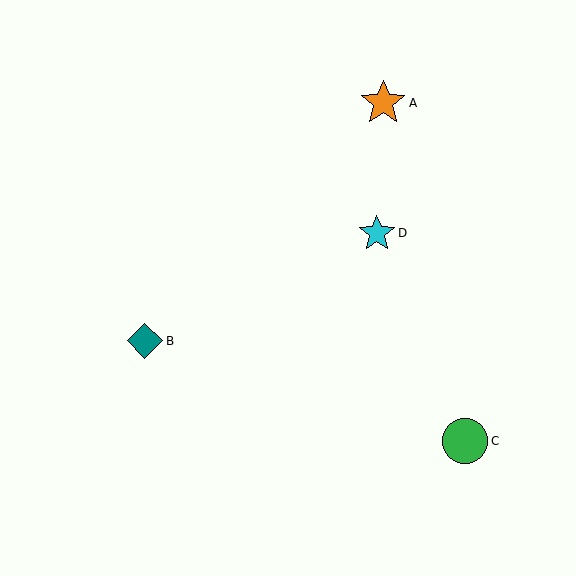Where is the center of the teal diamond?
The center of the teal diamond is at (145, 341).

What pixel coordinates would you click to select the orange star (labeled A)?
Click at (383, 103) to select the orange star A.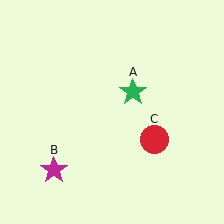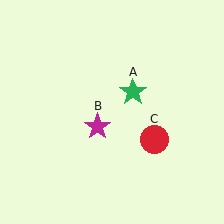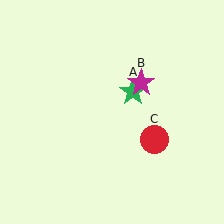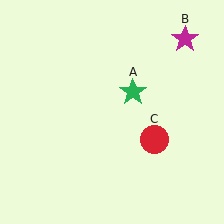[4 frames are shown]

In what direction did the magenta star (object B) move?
The magenta star (object B) moved up and to the right.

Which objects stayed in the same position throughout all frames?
Green star (object A) and red circle (object C) remained stationary.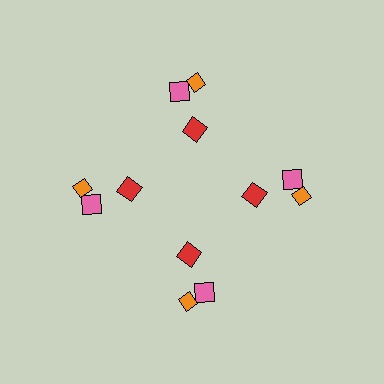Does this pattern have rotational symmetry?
Yes, this pattern has 4-fold rotational symmetry. It looks the same after rotating 90 degrees around the center.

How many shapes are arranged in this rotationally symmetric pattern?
There are 12 shapes, arranged in 4 groups of 3.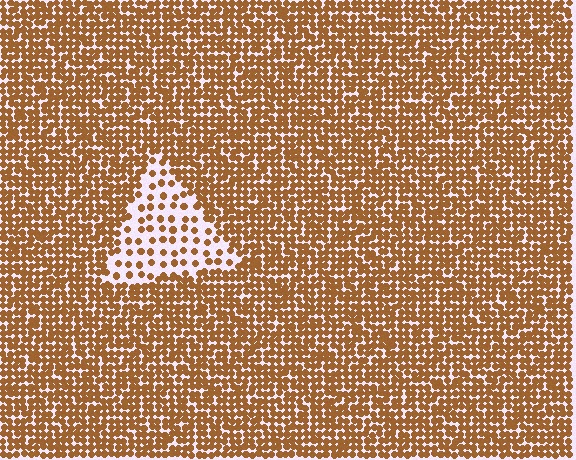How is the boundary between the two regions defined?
The boundary is defined by a change in element density (approximately 2.8x ratio). All elements are the same color, size, and shape.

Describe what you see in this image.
The image contains small brown elements arranged at two different densities. A triangle-shaped region is visible where the elements are less densely packed than the surrounding area.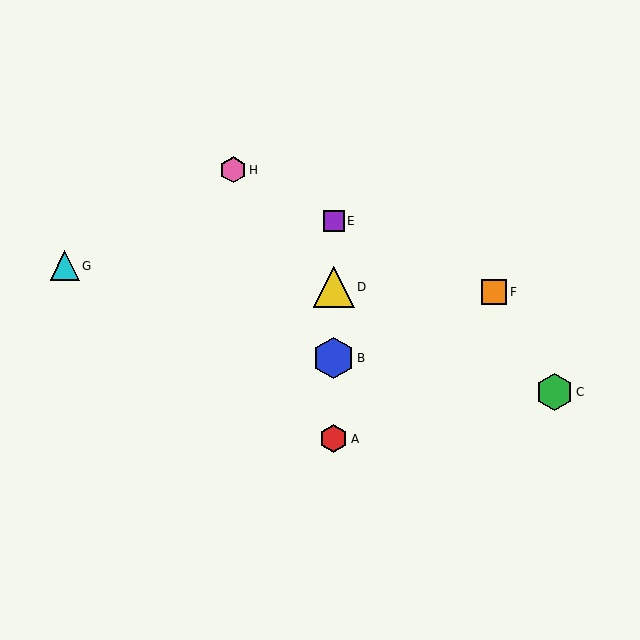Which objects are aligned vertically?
Objects A, B, D, E are aligned vertically.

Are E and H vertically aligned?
No, E is at x≈334 and H is at x≈233.